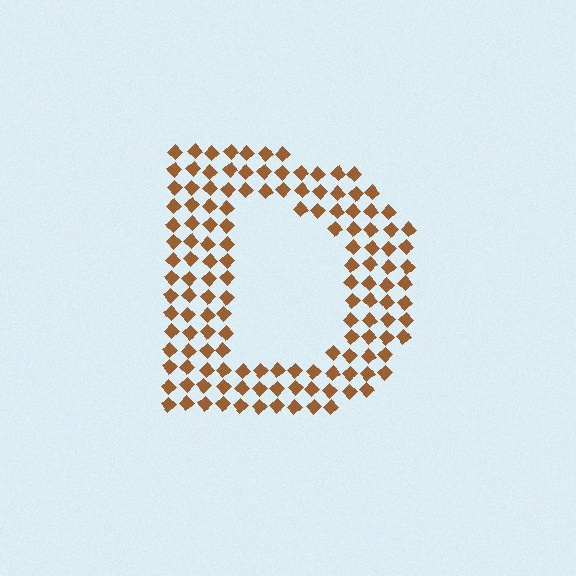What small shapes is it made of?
It is made of small diamonds.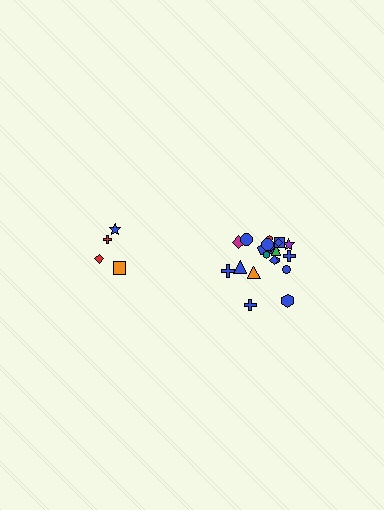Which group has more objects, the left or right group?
The right group.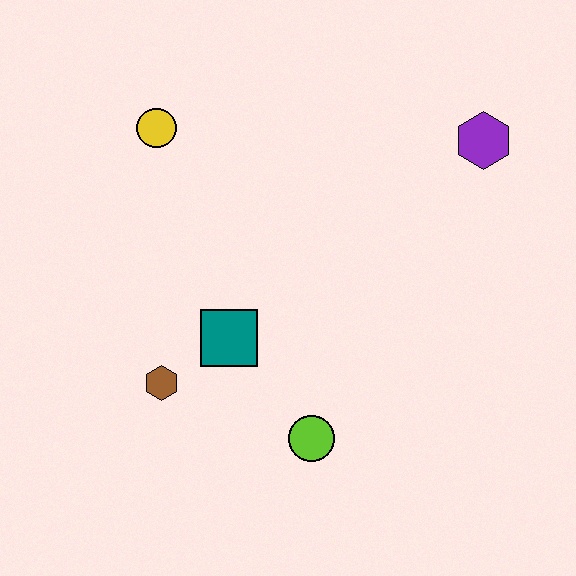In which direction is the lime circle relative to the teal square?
The lime circle is below the teal square.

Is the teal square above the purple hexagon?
No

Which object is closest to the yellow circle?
The teal square is closest to the yellow circle.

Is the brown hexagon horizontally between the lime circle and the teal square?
No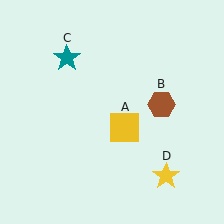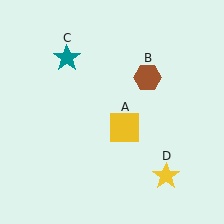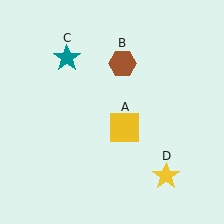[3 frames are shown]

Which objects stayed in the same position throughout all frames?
Yellow square (object A) and teal star (object C) and yellow star (object D) remained stationary.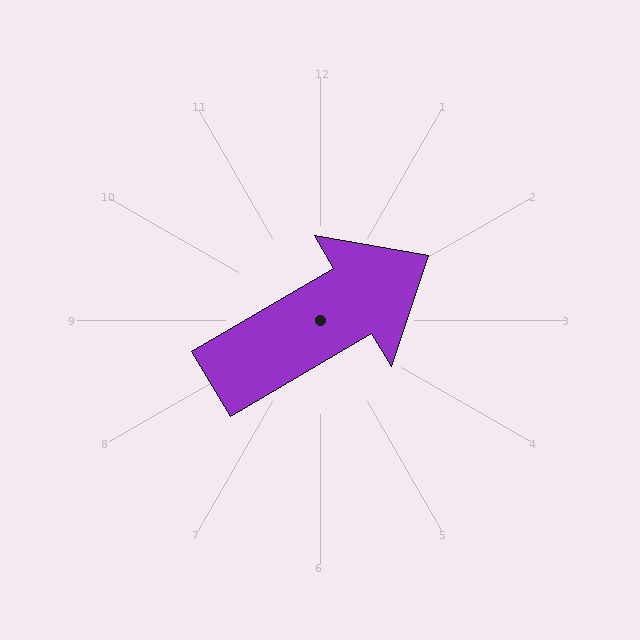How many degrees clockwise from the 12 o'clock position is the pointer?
Approximately 59 degrees.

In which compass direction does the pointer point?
Northeast.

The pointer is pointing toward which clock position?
Roughly 2 o'clock.